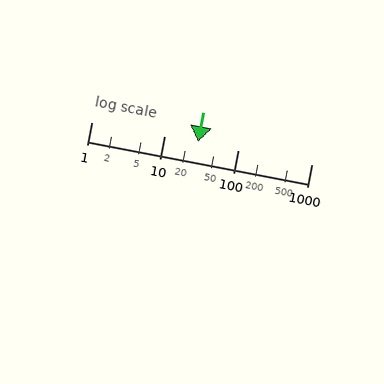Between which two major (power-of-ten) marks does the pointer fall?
The pointer is between 10 and 100.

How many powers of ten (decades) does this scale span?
The scale spans 3 decades, from 1 to 1000.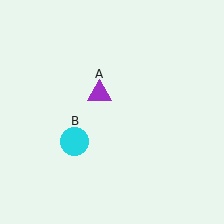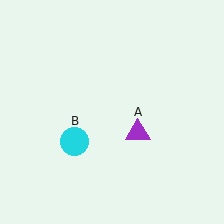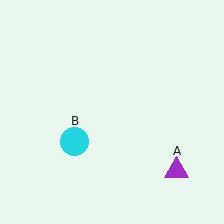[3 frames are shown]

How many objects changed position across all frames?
1 object changed position: purple triangle (object A).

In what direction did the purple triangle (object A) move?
The purple triangle (object A) moved down and to the right.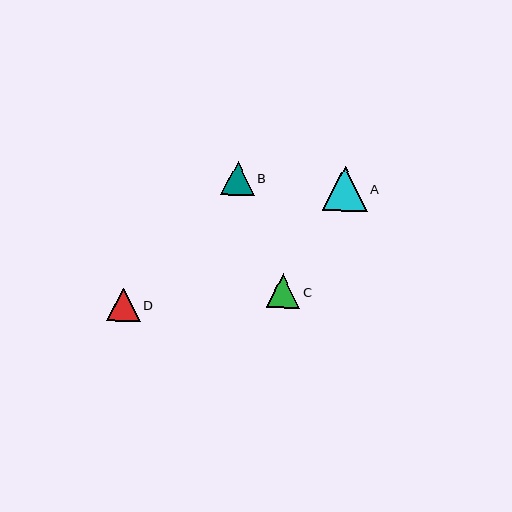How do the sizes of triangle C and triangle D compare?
Triangle C and triangle D are approximately the same size.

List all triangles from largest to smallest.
From largest to smallest: A, C, B, D.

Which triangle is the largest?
Triangle A is the largest with a size of approximately 45 pixels.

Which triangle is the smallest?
Triangle D is the smallest with a size of approximately 33 pixels.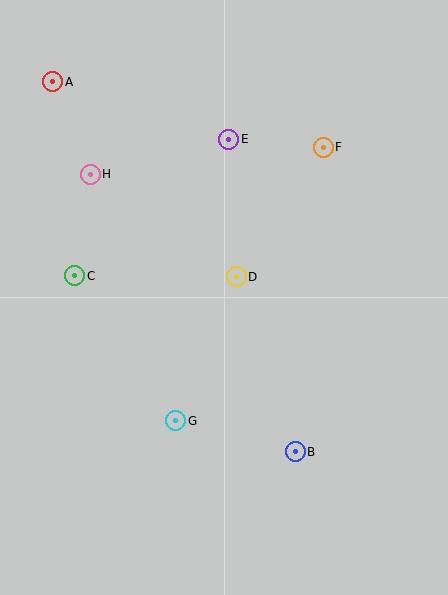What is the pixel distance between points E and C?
The distance between E and C is 206 pixels.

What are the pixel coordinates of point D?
Point D is at (236, 277).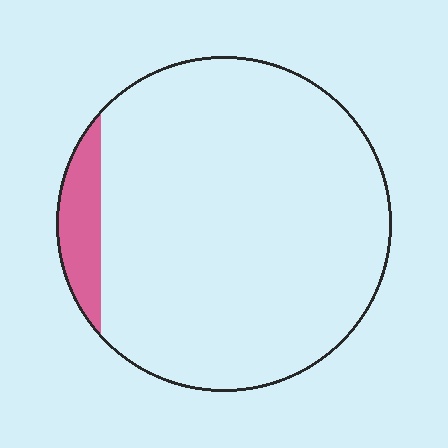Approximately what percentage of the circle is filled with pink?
Approximately 10%.